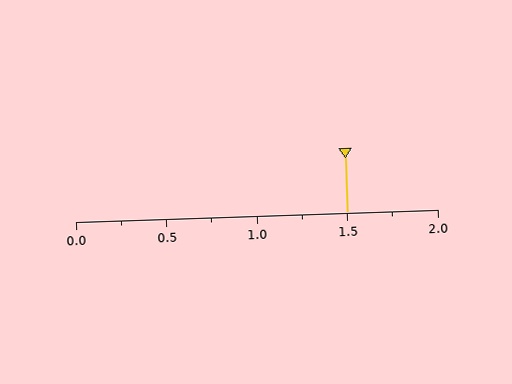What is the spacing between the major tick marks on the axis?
The major ticks are spaced 0.5 apart.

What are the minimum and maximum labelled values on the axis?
The axis runs from 0.0 to 2.0.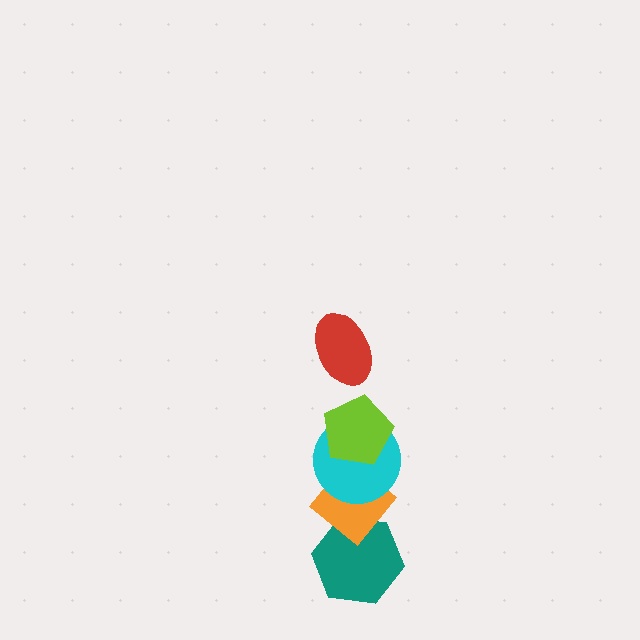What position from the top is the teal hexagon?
The teal hexagon is 5th from the top.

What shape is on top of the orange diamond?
The cyan circle is on top of the orange diamond.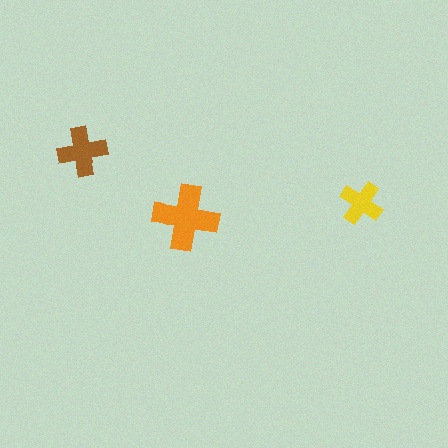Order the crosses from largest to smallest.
the orange one, the brown one, the yellow one.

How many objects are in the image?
There are 3 objects in the image.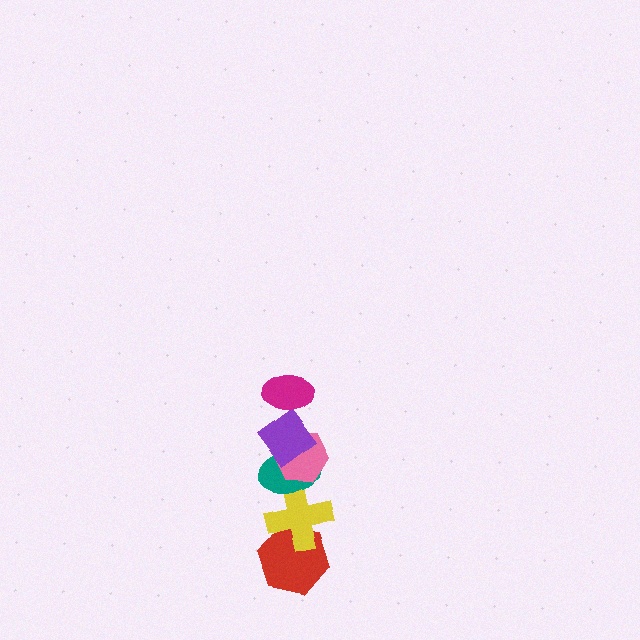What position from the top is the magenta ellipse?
The magenta ellipse is 1st from the top.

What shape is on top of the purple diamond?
The magenta ellipse is on top of the purple diamond.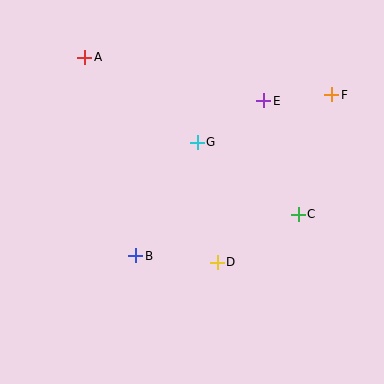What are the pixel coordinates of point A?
Point A is at (85, 57).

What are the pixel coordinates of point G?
Point G is at (197, 142).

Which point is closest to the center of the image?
Point G at (197, 142) is closest to the center.